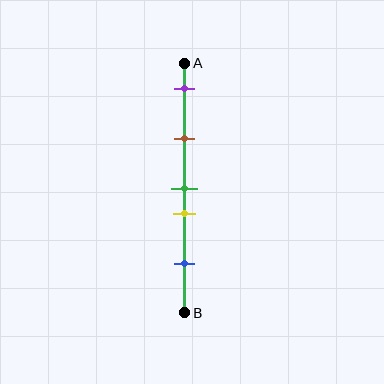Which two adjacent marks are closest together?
The green and yellow marks are the closest adjacent pair.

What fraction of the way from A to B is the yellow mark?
The yellow mark is approximately 60% (0.6) of the way from A to B.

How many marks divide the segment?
There are 5 marks dividing the segment.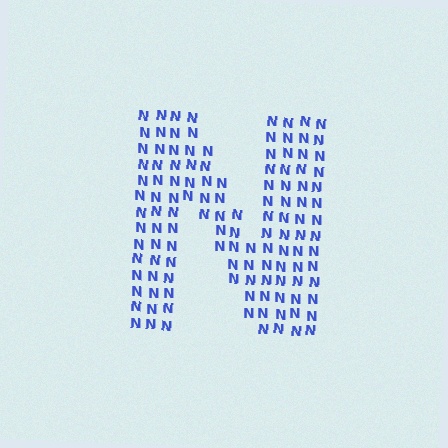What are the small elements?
The small elements are letter N's.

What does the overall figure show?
The overall figure shows the letter N.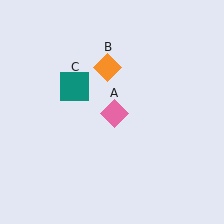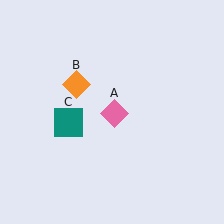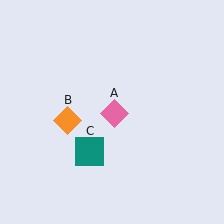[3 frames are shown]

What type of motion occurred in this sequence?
The orange diamond (object B), teal square (object C) rotated counterclockwise around the center of the scene.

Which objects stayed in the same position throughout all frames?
Pink diamond (object A) remained stationary.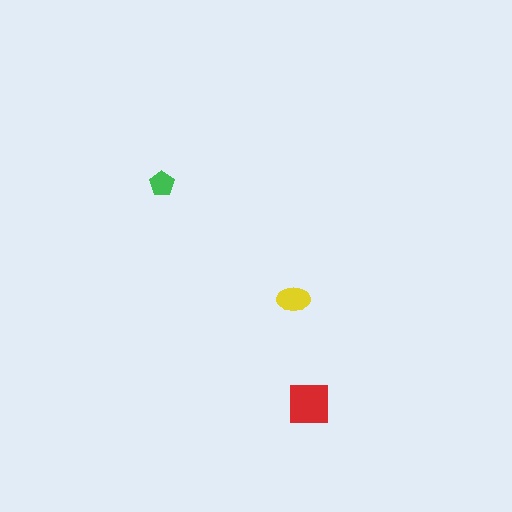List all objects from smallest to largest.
The green pentagon, the yellow ellipse, the red square.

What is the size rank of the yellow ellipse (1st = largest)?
2nd.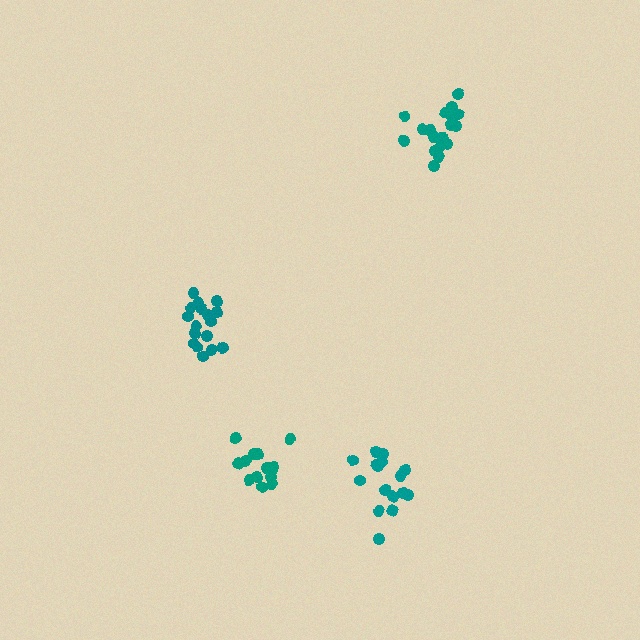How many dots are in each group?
Group 1: 15 dots, Group 2: 19 dots, Group 3: 17 dots, Group 4: 16 dots (67 total).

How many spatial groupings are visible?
There are 4 spatial groupings.